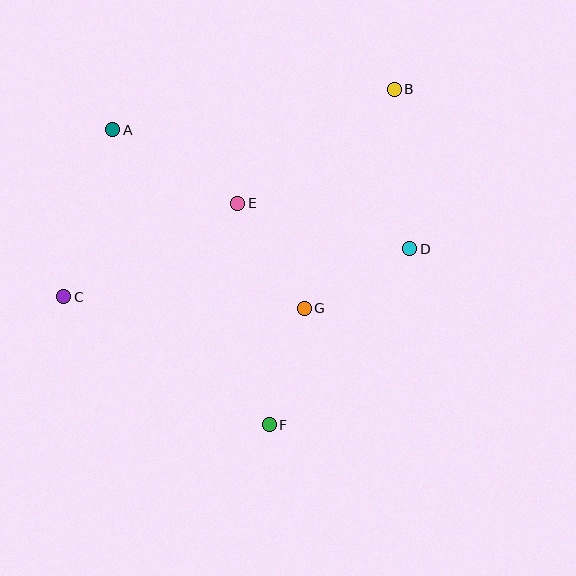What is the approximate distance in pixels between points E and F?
The distance between E and F is approximately 223 pixels.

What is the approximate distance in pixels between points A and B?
The distance between A and B is approximately 284 pixels.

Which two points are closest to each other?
Points D and G are closest to each other.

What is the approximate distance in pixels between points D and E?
The distance between D and E is approximately 178 pixels.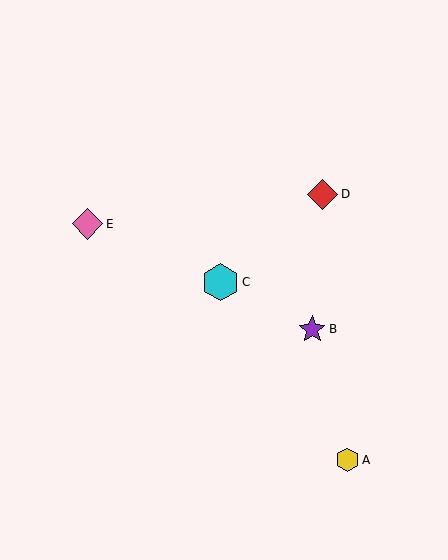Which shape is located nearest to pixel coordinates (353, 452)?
The yellow hexagon (labeled A) at (347, 460) is nearest to that location.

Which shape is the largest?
The cyan hexagon (labeled C) is the largest.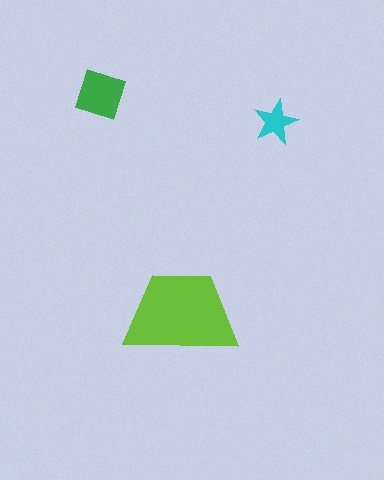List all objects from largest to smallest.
The lime trapezoid, the green square, the cyan star.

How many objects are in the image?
There are 3 objects in the image.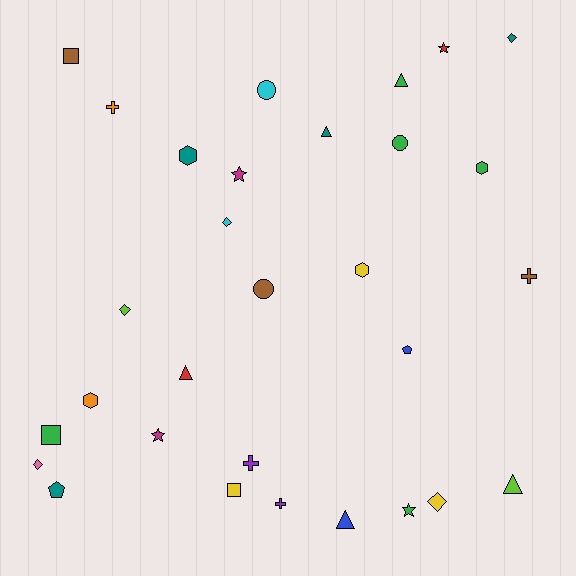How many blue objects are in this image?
There are 2 blue objects.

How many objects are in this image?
There are 30 objects.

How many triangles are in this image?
There are 5 triangles.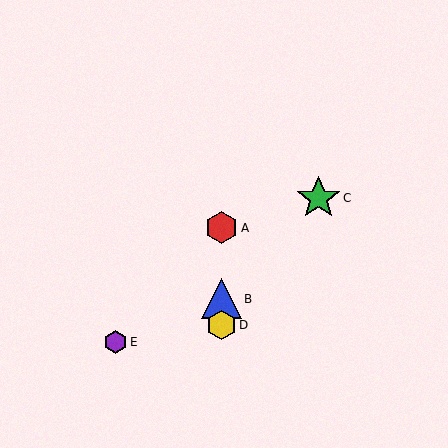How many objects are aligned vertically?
3 objects (A, B, D) are aligned vertically.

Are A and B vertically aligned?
Yes, both are at x≈222.